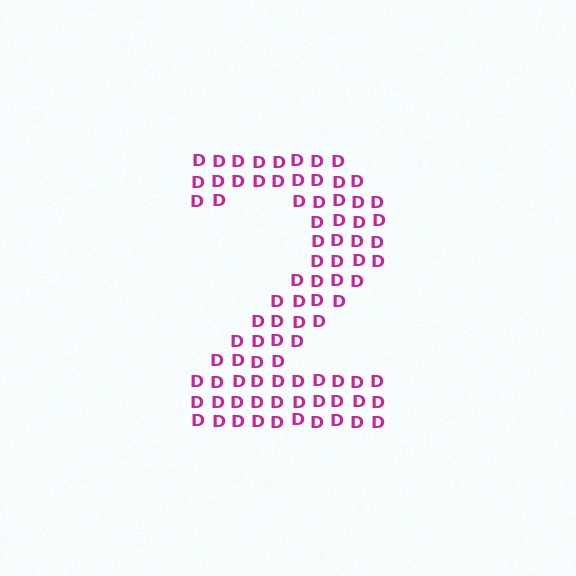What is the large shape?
The large shape is the digit 2.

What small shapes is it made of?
It is made of small letter D's.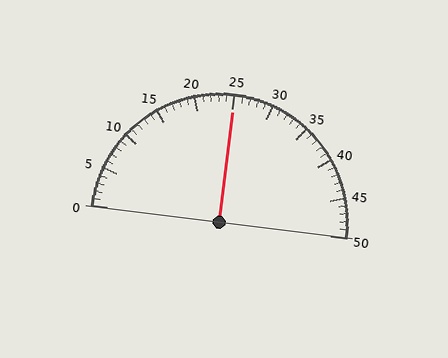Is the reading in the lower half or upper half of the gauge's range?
The reading is in the upper half of the range (0 to 50).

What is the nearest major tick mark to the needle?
The nearest major tick mark is 25.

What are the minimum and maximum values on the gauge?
The gauge ranges from 0 to 50.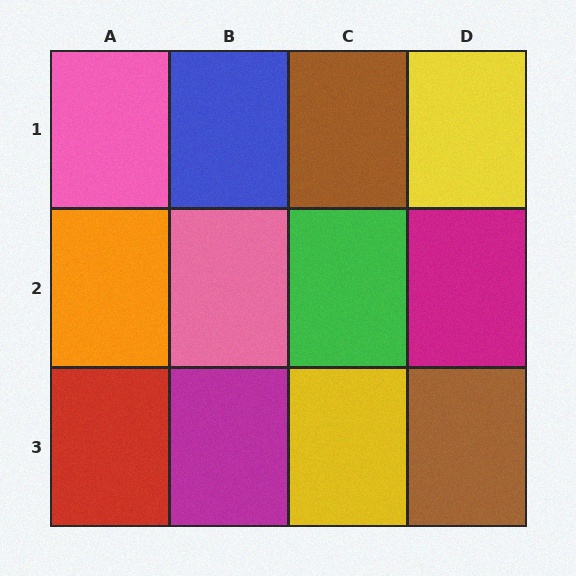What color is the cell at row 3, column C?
Yellow.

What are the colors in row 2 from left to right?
Orange, pink, green, magenta.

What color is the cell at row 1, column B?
Blue.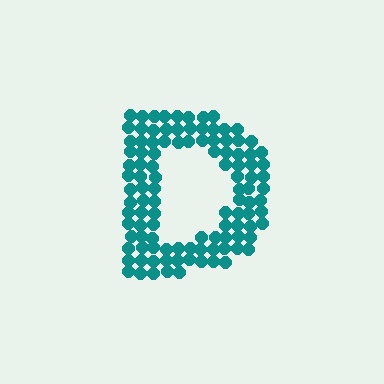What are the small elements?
The small elements are circles.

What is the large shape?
The large shape is the letter D.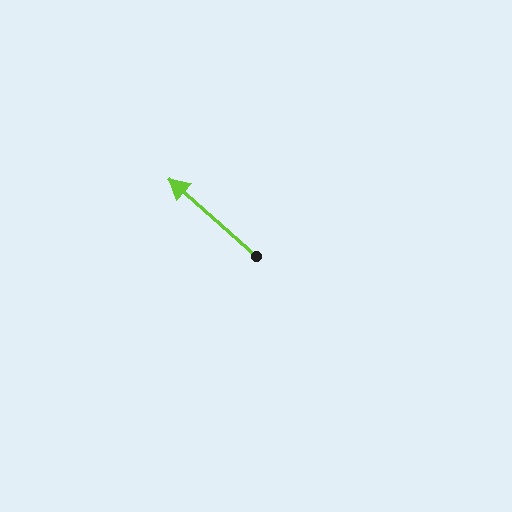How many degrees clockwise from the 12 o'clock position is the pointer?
Approximately 312 degrees.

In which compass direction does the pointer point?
Northwest.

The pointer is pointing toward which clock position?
Roughly 10 o'clock.